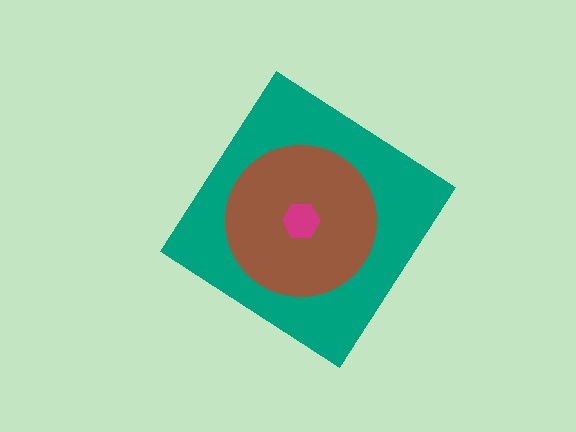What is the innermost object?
The magenta hexagon.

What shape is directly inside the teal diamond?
The brown circle.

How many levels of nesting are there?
3.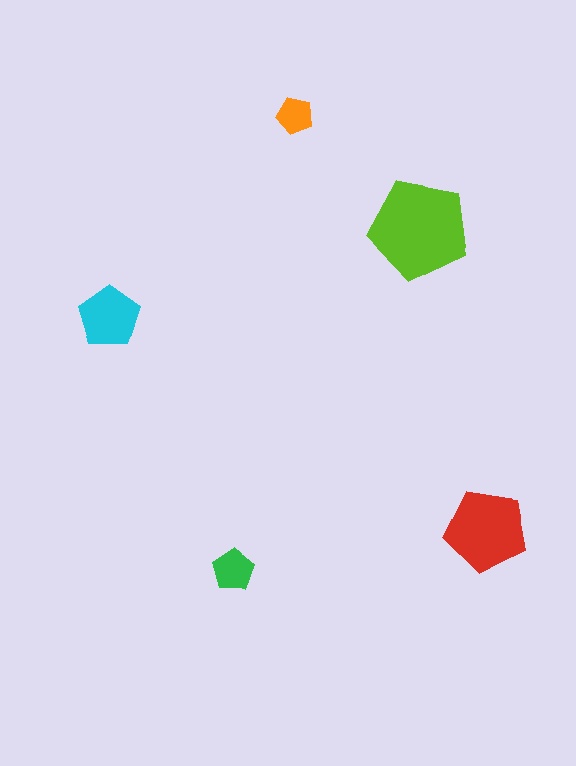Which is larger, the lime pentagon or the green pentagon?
The lime one.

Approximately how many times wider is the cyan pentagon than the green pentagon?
About 1.5 times wider.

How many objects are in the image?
There are 5 objects in the image.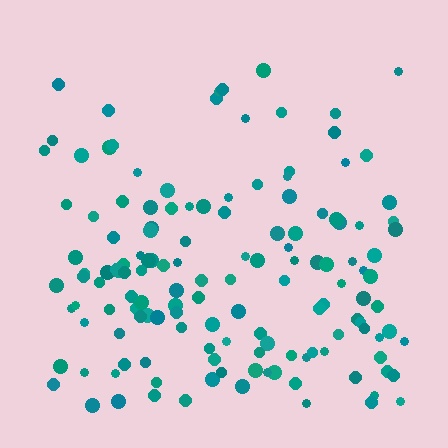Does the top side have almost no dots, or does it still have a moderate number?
Still a moderate number, just noticeably fewer than the bottom.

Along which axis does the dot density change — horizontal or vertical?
Vertical.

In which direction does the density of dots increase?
From top to bottom, with the bottom side densest.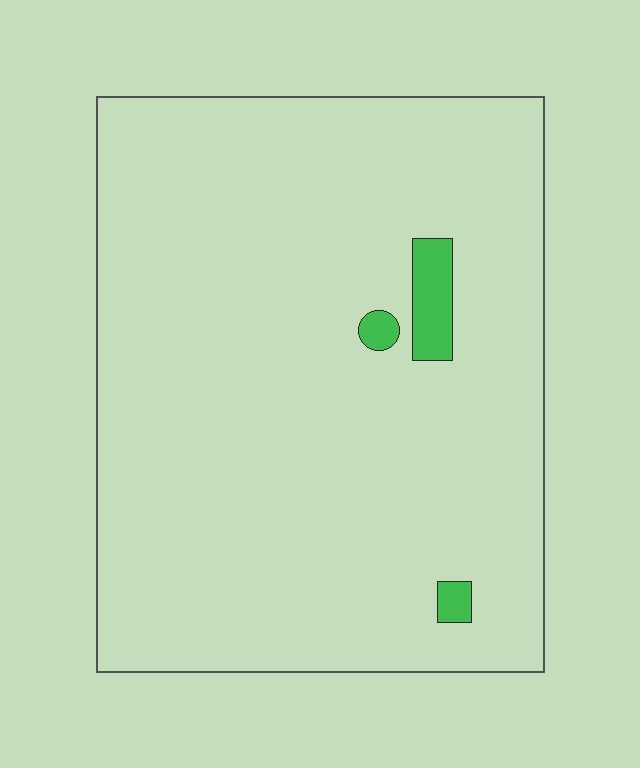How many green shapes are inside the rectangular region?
3.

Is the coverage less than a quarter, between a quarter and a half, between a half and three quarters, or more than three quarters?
Less than a quarter.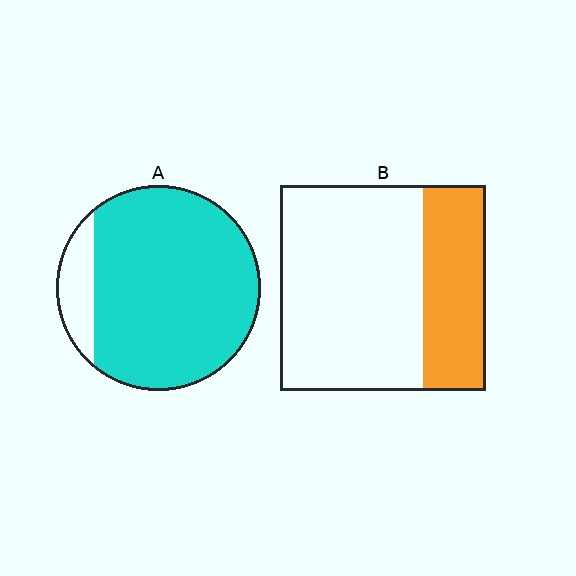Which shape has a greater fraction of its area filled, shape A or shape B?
Shape A.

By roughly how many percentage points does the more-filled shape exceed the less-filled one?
By roughly 55 percentage points (A over B).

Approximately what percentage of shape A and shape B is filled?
A is approximately 85% and B is approximately 30%.